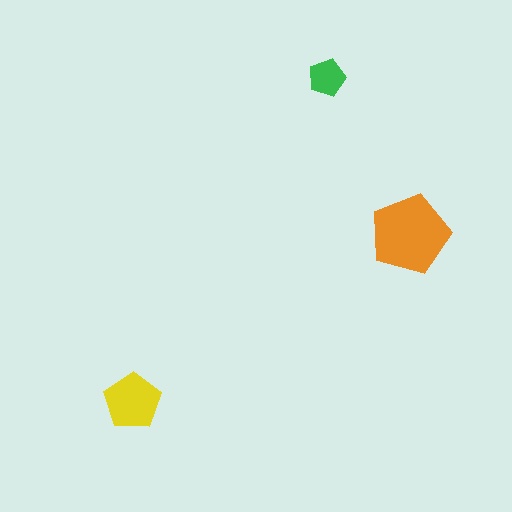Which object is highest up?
The green pentagon is topmost.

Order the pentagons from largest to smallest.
the orange one, the yellow one, the green one.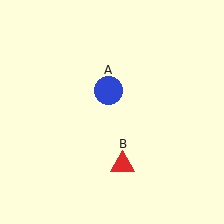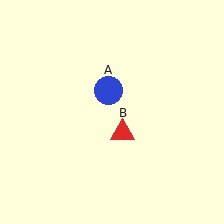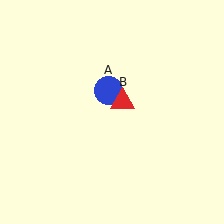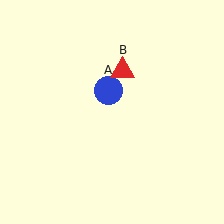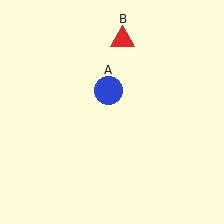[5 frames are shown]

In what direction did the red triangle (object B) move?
The red triangle (object B) moved up.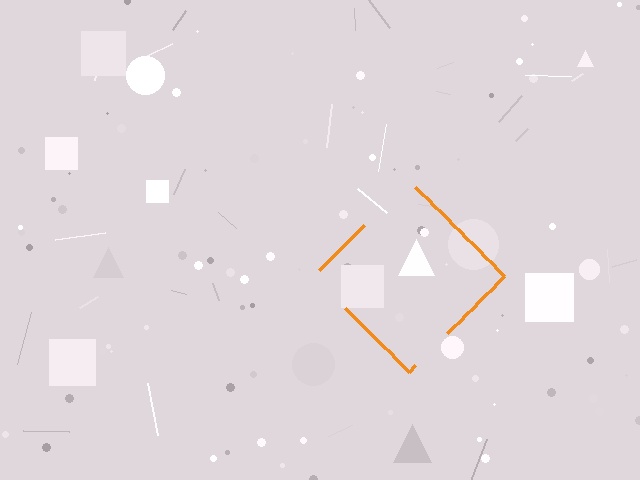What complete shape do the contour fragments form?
The contour fragments form a diamond.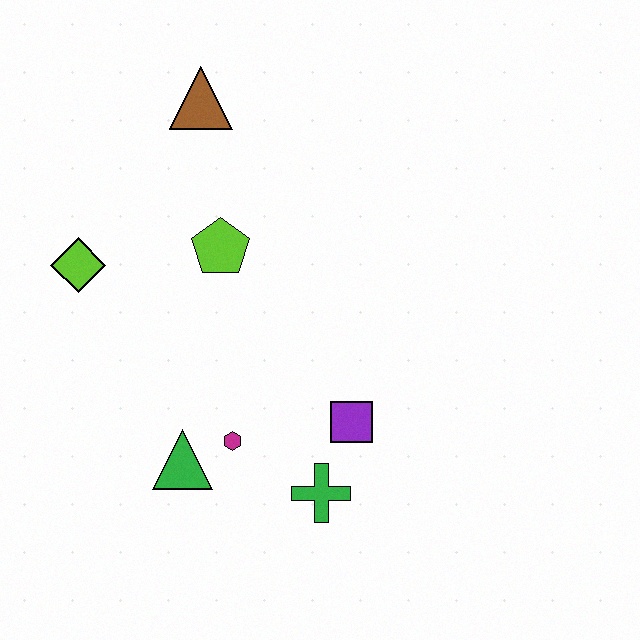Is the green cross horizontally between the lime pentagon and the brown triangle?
No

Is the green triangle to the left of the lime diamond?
No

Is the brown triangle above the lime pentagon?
Yes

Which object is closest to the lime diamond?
The lime pentagon is closest to the lime diamond.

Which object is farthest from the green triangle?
The brown triangle is farthest from the green triangle.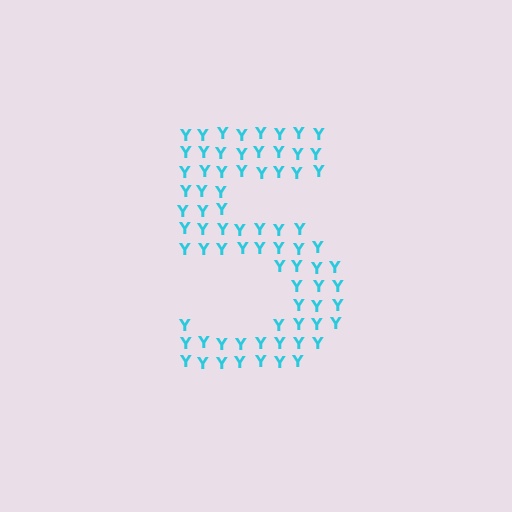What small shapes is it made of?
It is made of small letter Y's.